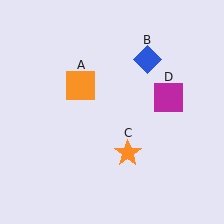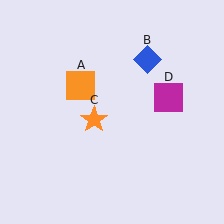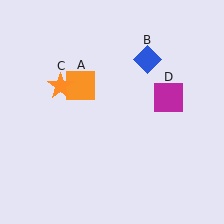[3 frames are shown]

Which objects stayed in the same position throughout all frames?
Orange square (object A) and blue diamond (object B) and magenta square (object D) remained stationary.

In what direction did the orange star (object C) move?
The orange star (object C) moved up and to the left.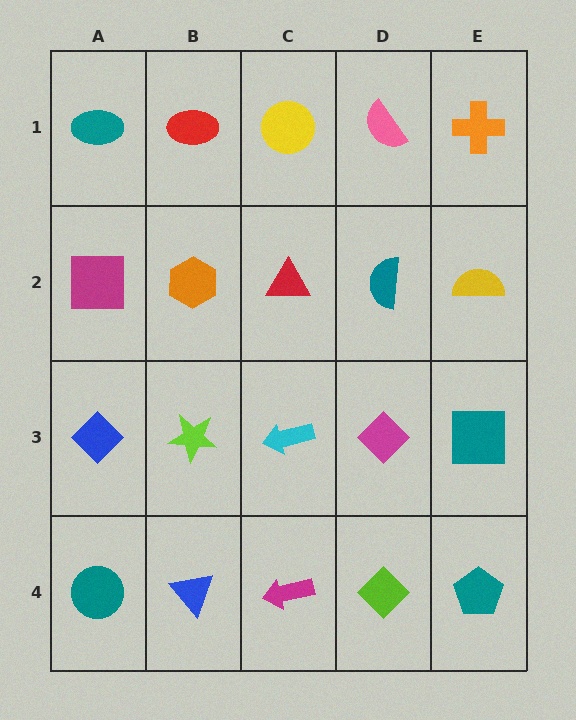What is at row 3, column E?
A teal square.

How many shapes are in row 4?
5 shapes.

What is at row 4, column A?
A teal circle.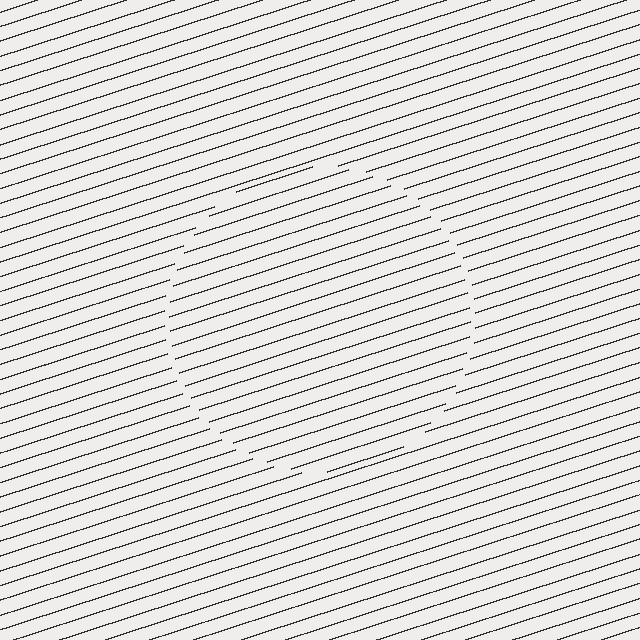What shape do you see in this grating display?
An illusory circle. The interior of the shape contains the same grating, shifted by half a period — the contour is defined by the phase discontinuity where line-ends from the inner and outer gratings abut.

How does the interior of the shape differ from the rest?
The interior of the shape contains the same grating, shifted by half a period — the contour is defined by the phase discontinuity where line-ends from the inner and outer gratings abut.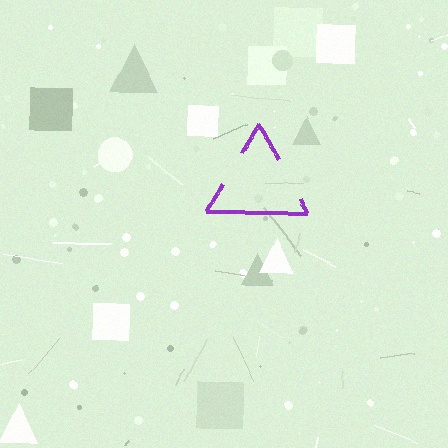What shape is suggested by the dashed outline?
The dashed outline suggests a triangle.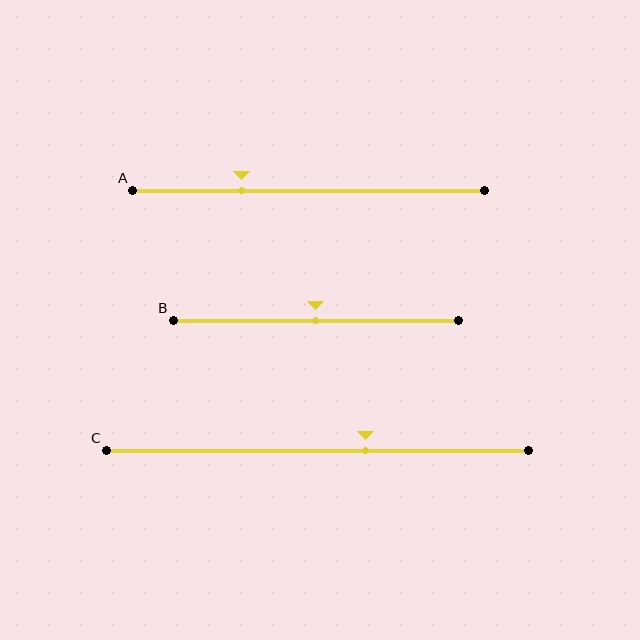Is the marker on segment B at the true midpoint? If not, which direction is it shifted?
Yes, the marker on segment B is at the true midpoint.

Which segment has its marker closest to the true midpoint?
Segment B has its marker closest to the true midpoint.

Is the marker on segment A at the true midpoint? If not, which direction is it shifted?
No, the marker on segment A is shifted to the left by about 19% of the segment length.